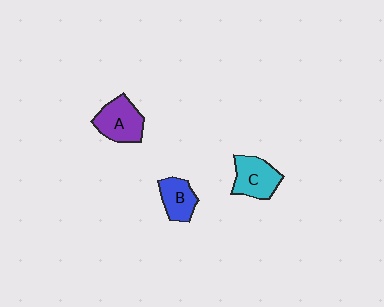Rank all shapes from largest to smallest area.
From largest to smallest: A (purple), C (cyan), B (blue).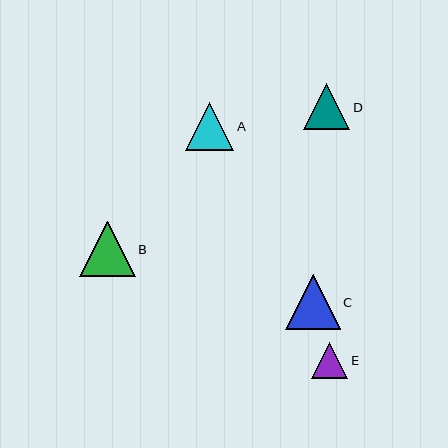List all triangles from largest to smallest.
From largest to smallest: B, C, A, D, E.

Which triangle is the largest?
Triangle B is the largest with a size of approximately 55 pixels.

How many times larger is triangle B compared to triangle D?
Triangle B is approximately 1.2 times the size of triangle D.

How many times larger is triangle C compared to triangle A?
Triangle C is approximately 1.1 times the size of triangle A.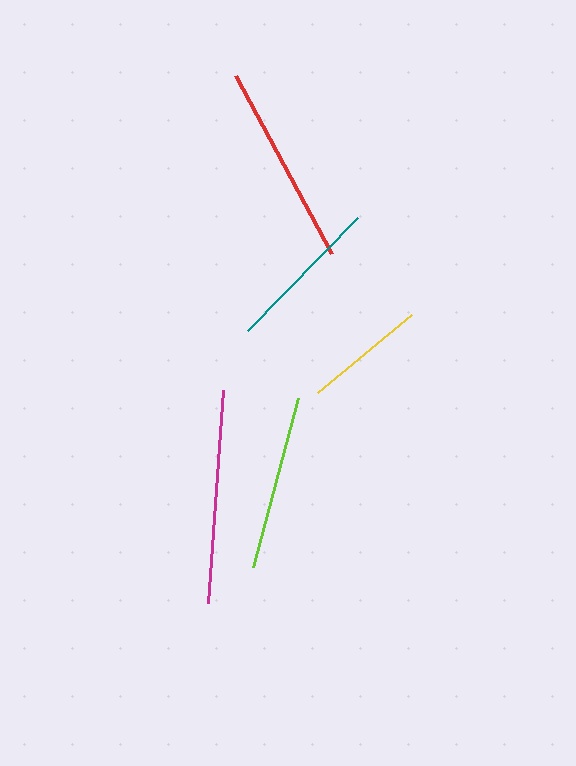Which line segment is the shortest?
The yellow line is the shortest at approximately 121 pixels.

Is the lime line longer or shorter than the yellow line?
The lime line is longer than the yellow line.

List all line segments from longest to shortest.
From longest to shortest: magenta, red, lime, teal, yellow.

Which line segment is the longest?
The magenta line is the longest at approximately 213 pixels.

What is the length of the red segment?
The red segment is approximately 202 pixels long.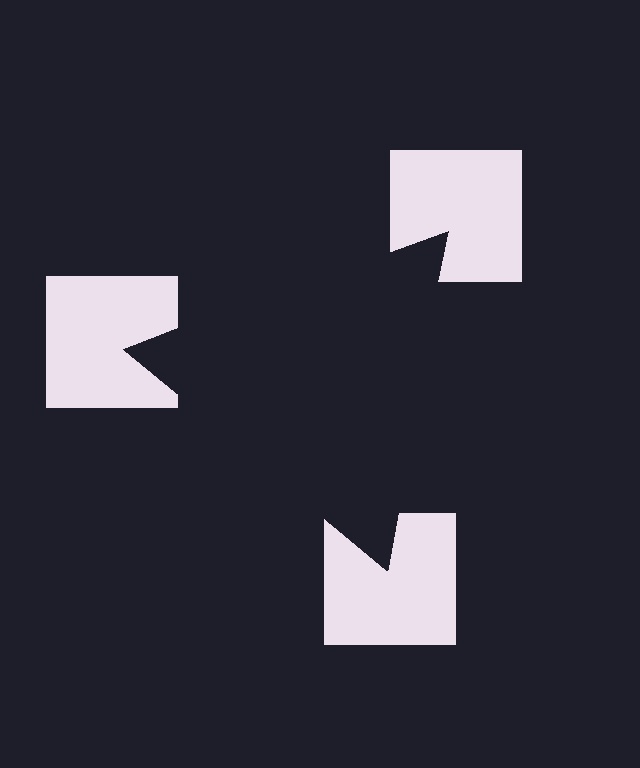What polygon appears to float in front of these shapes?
An illusory triangle — its edges are inferred from the aligned wedge cuts in the notched squares, not physically drawn.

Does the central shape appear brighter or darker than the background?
It typically appears slightly darker than the background, even though no actual brightness change is drawn.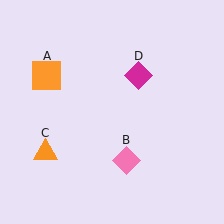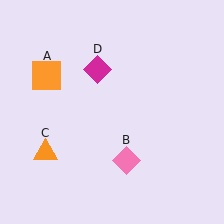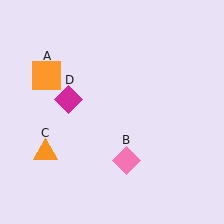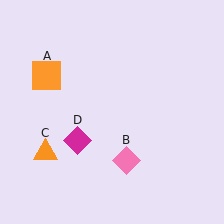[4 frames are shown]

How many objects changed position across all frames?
1 object changed position: magenta diamond (object D).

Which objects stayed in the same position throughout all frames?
Orange square (object A) and pink diamond (object B) and orange triangle (object C) remained stationary.